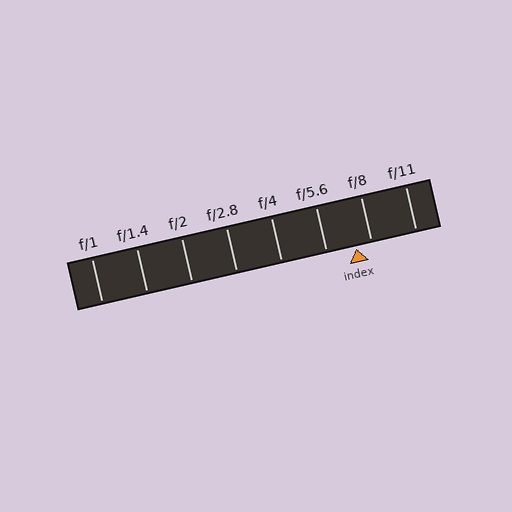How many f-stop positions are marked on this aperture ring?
There are 8 f-stop positions marked.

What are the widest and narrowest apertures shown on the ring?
The widest aperture shown is f/1 and the narrowest is f/11.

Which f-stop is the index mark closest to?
The index mark is closest to f/8.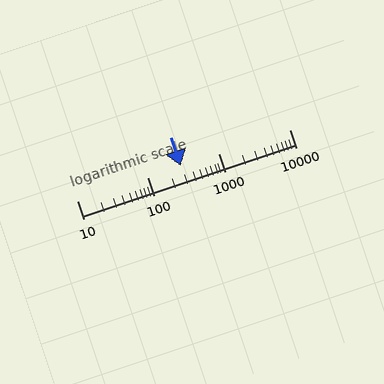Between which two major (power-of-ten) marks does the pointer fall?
The pointer is between 100 and 1000.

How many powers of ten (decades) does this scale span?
The scale spans 3 decades, from 10 to 10000.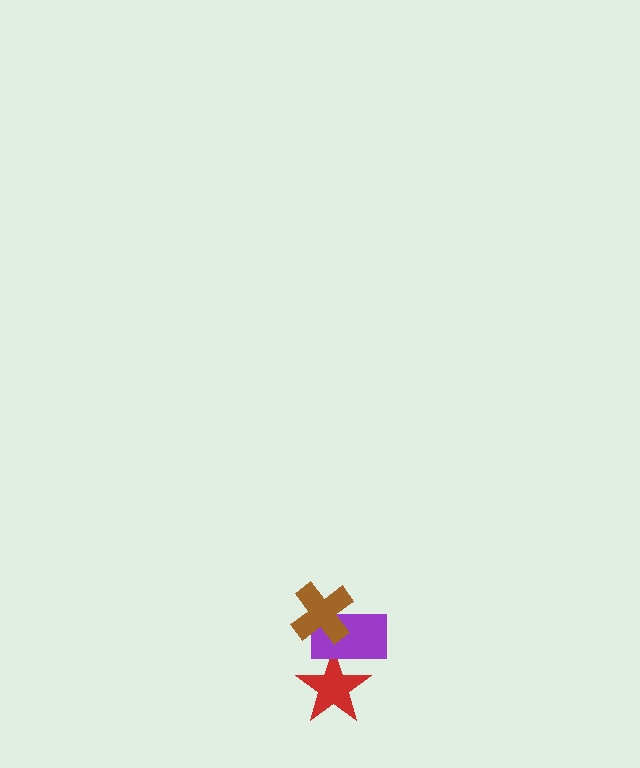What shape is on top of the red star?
The purple rectangle is on top of the red star.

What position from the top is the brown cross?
The brown cross is 1st from the top.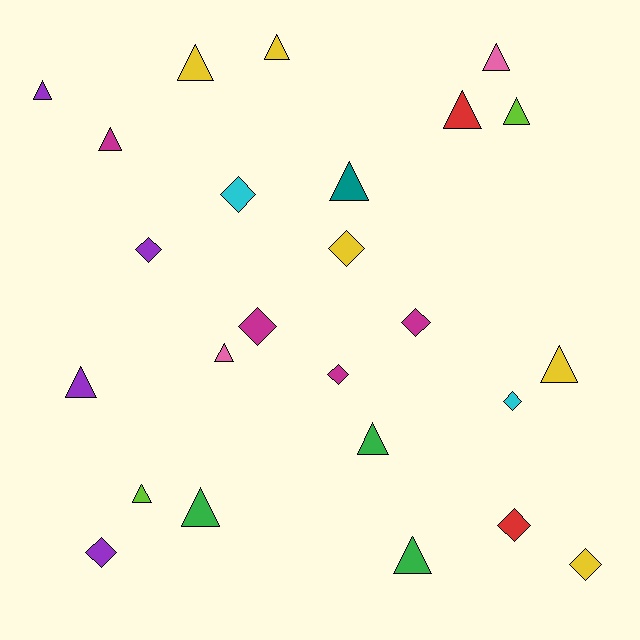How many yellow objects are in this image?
There are 5 yellow objects.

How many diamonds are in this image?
There are 10 diamonds.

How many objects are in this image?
There are 25 objects.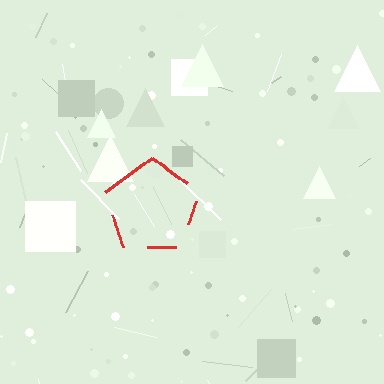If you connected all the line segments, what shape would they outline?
They would outline a pentagon.